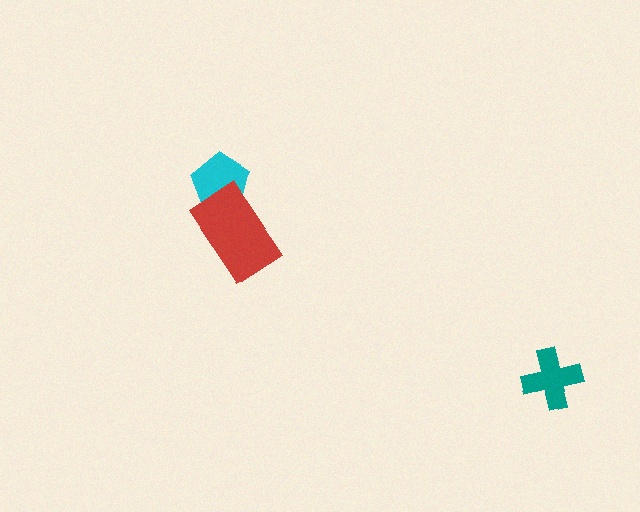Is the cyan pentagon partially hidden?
Yes, it is partially covered by another shape.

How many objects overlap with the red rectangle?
1 object overlaps with the red rectangle.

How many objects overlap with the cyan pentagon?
1 object overlaps with the cyan pentagon.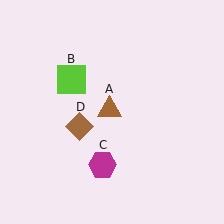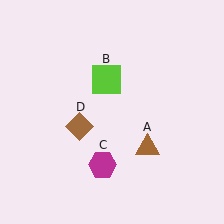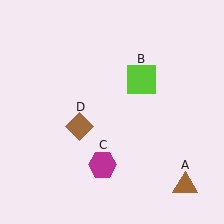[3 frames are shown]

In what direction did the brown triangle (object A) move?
The brown triangle (object A) moved down and to the right.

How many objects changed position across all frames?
2 objects changed position: brown triangle (object A), lime square (object B).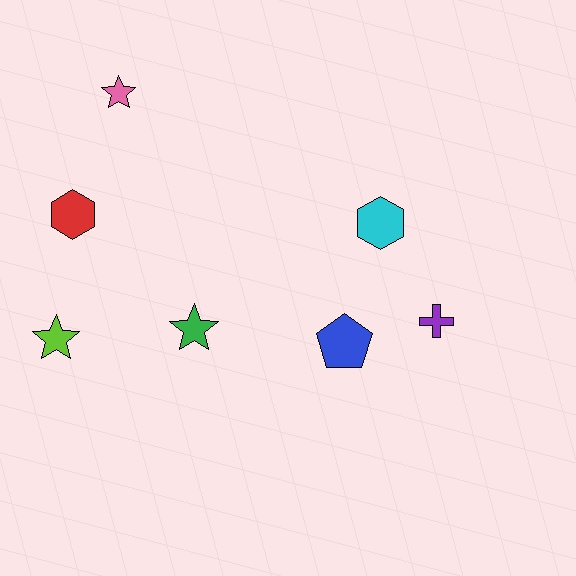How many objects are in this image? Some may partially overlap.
There are 7 objects.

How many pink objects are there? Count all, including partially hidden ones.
There is 1 pink object.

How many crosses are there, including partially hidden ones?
There is 1 cross.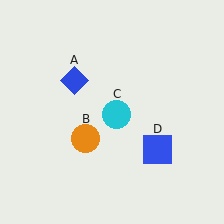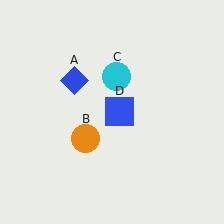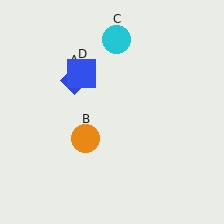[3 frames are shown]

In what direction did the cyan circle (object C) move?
The cyan circle (object C) moved up.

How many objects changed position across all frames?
2 objects changed position: cyan circle (object C), blue square (object D).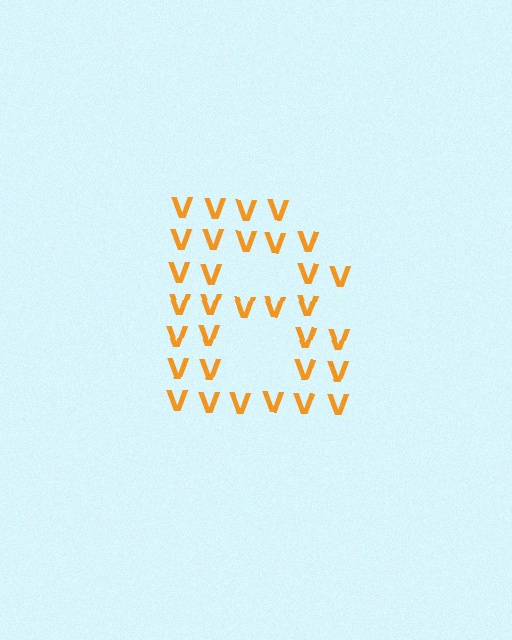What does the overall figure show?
The overall figure shows the letter B.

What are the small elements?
The small elements are letter V's.